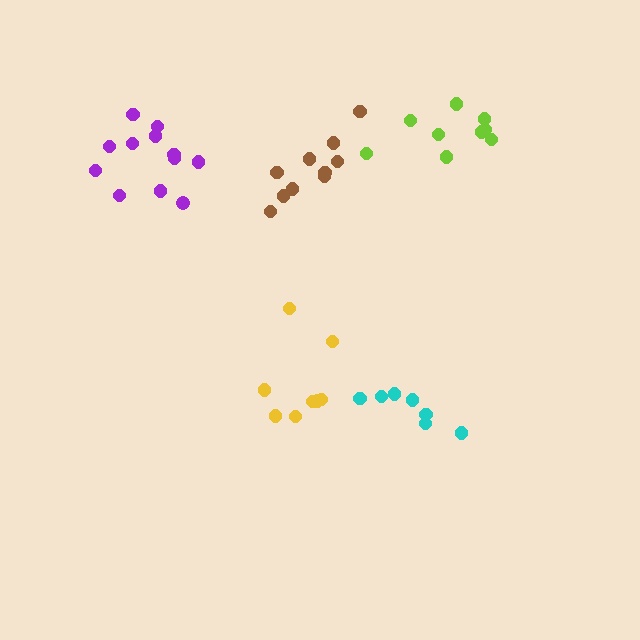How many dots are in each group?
Group 1: 10 dots, Group 2: 7 dots, Group 3: 8 dots, Group 4: 9 dots, Group 5: 12 dots (46 total).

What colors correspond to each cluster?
The clusters are colored: brown, cyan, yellow, lime, purple.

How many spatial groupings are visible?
There are 5 spatial groupings.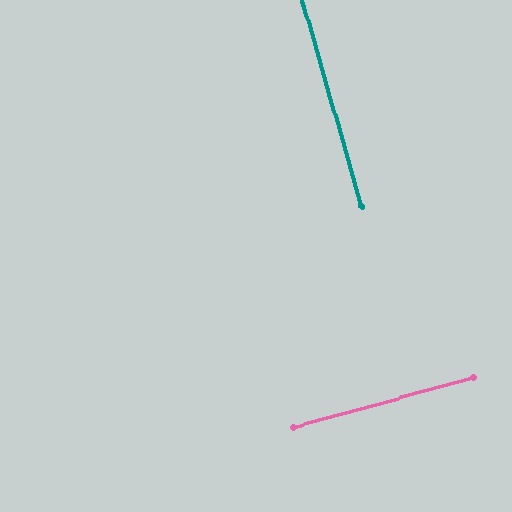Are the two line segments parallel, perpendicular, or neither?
Perpendicular — they meet at approximately 90°.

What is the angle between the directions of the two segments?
Approximately 90 degrees.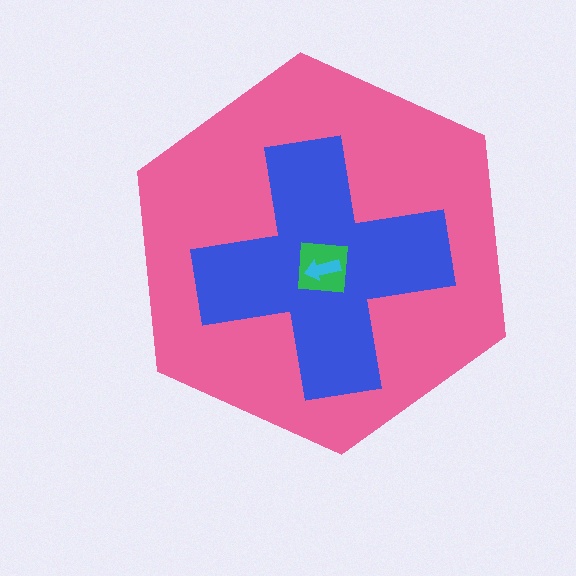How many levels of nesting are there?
4.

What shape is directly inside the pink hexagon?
The blue cross.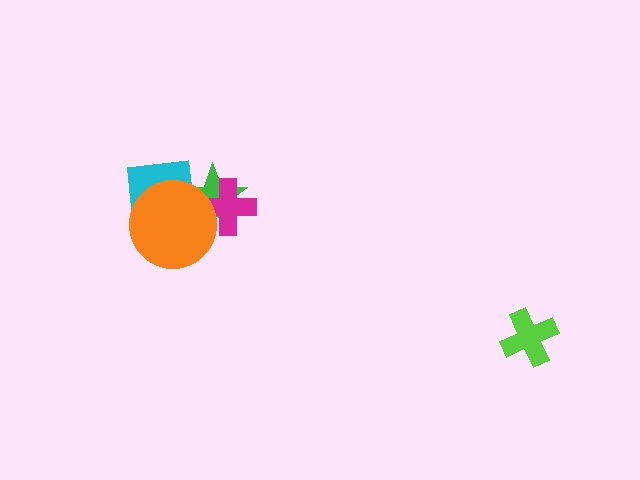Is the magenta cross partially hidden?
Yes, it is partially covered by another shape.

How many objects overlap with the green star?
3 objects overlap with the green star.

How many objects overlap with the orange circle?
3 objects overlap with the orange circle.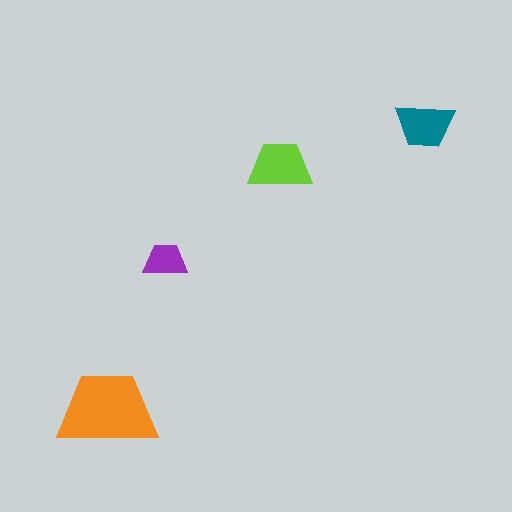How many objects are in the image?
There are 4 objects in the image.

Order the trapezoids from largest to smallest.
the orange one, the lime one, the teal one, the purple one.